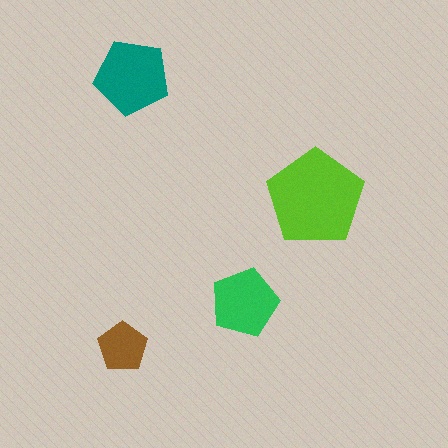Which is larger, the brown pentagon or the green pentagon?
The green one.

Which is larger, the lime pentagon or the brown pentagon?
The lime one.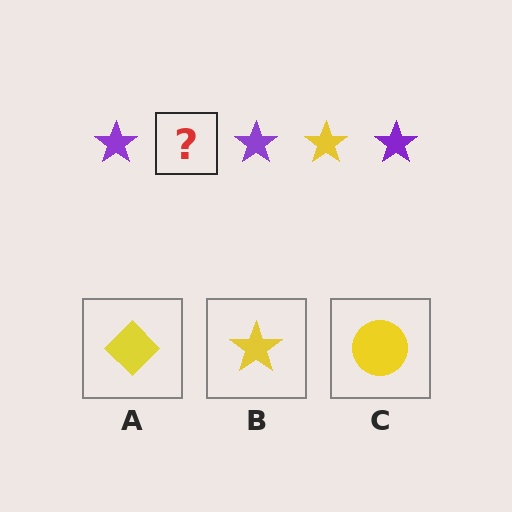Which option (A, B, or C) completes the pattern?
B.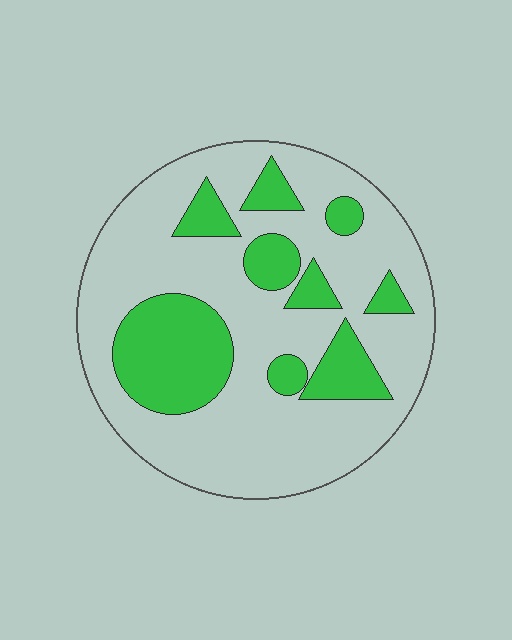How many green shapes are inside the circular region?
9.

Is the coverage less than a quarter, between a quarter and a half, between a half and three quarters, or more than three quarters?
Between a quarter and a half.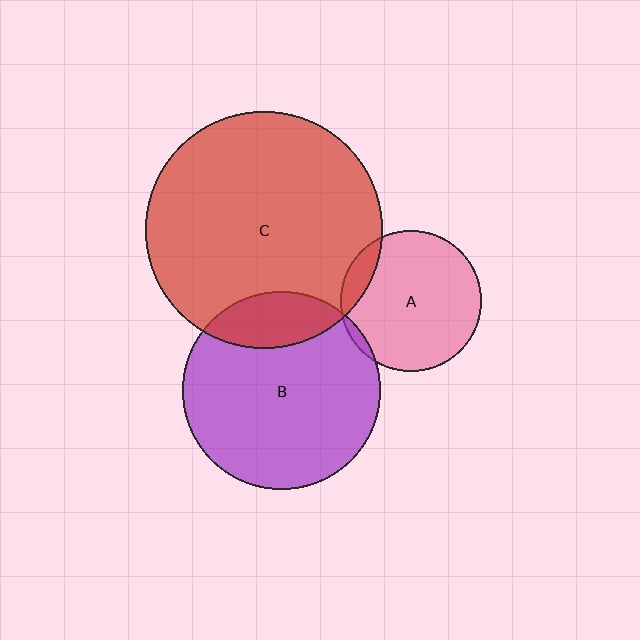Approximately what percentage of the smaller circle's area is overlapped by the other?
Approximately 5%.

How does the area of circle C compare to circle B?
Approximately 1.4 times.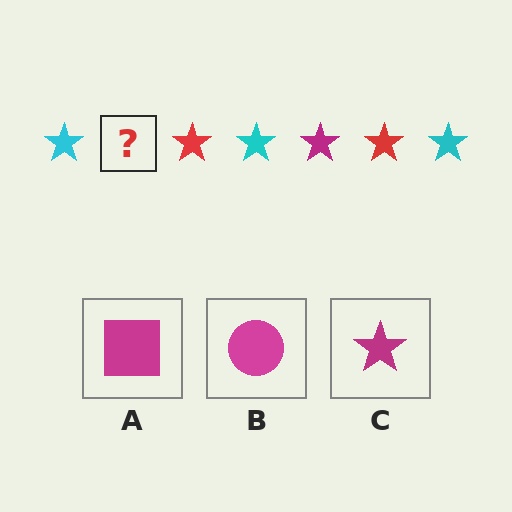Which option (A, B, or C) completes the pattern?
C.